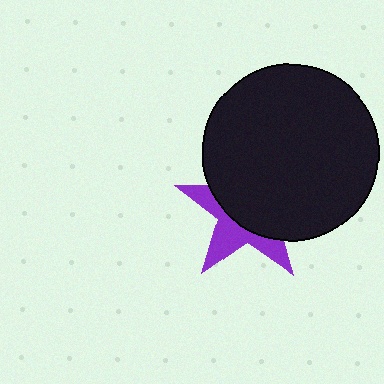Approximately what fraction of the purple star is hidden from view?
Roughly 61% of the purple star is hidden behind the black circle.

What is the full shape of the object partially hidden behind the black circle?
The partially hidden object is a purple star.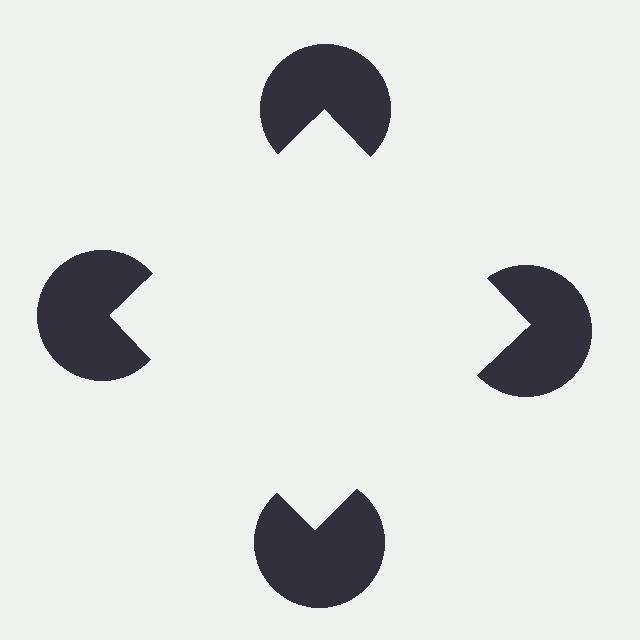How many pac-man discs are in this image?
There are 4 — one at each vertex of the illusory square.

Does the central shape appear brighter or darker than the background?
It typically appears slightly brighter than the background, even though no actual brightness change is drawn.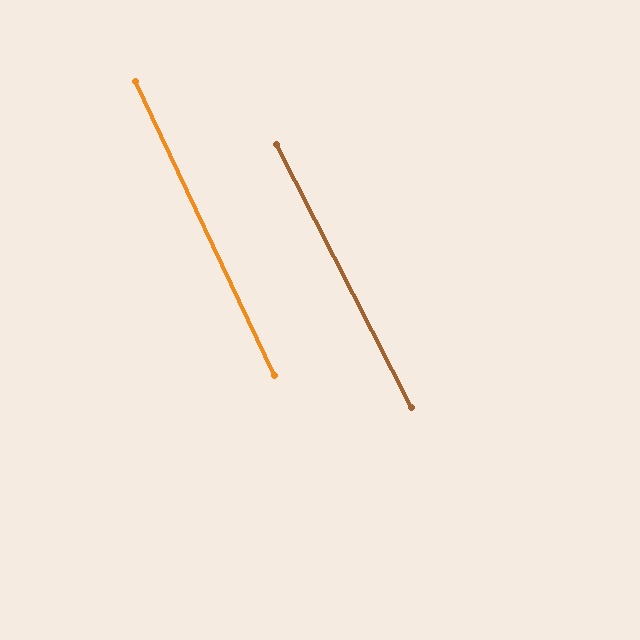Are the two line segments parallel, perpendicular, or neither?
Parallel — their directions differ by only 1.8°.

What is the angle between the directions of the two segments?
Approximately 2 degrees.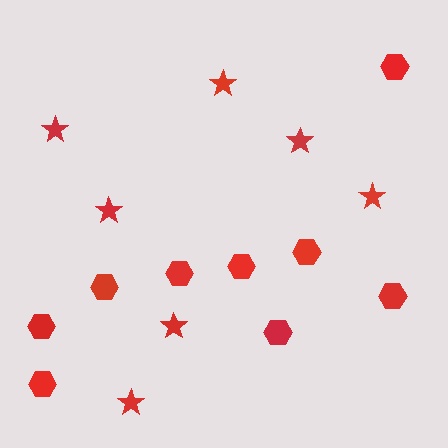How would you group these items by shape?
There are 2 groups: one group of stars (7) and one group of hexagons (9).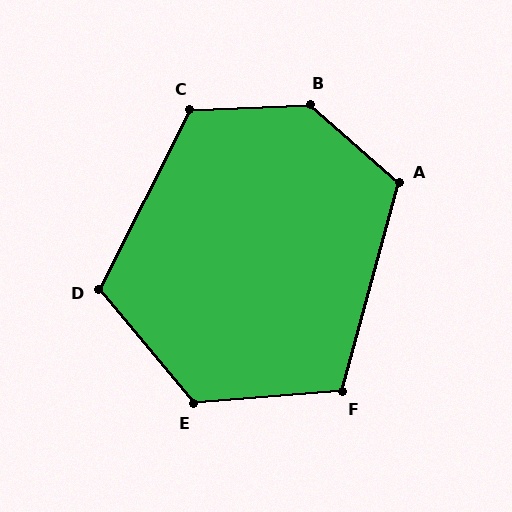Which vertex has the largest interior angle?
B, at approximately 136 degrees.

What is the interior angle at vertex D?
Approximately 114 degrees (obtuse).